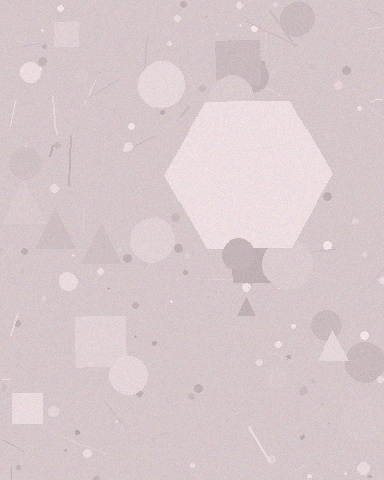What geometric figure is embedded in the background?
A hexagon is embedded in the background.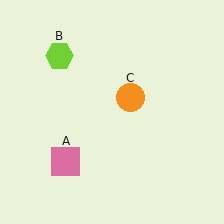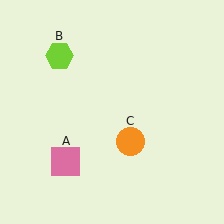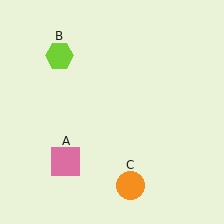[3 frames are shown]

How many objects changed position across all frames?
1 object changed position: orange circle (object C).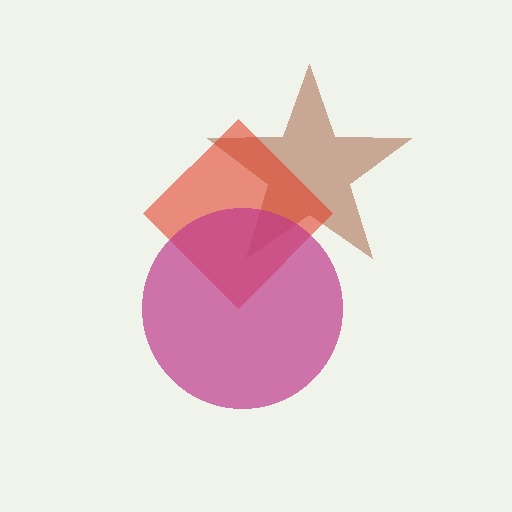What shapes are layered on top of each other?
The layered shapes are: a brown star, a red diamond, a magenta circle.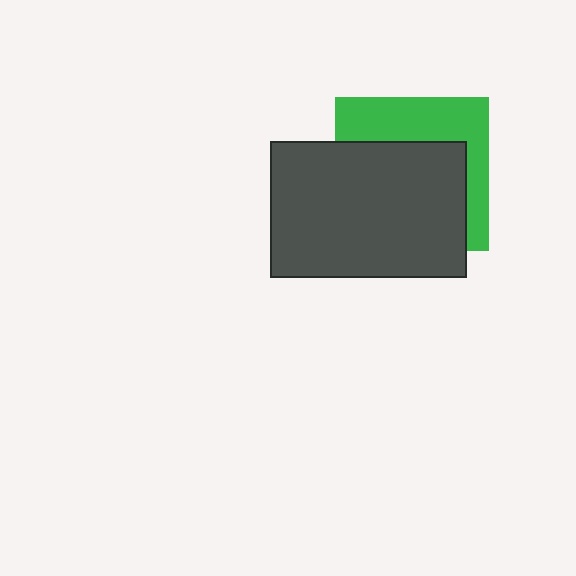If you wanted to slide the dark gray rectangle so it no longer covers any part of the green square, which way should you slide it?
Slide it down — that is the most direct way to separate the two shapes.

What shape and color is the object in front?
The object in front is a dark gray rectangle.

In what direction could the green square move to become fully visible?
The green square could move up. That would shift it out from behind the dark gray rectangle entirely.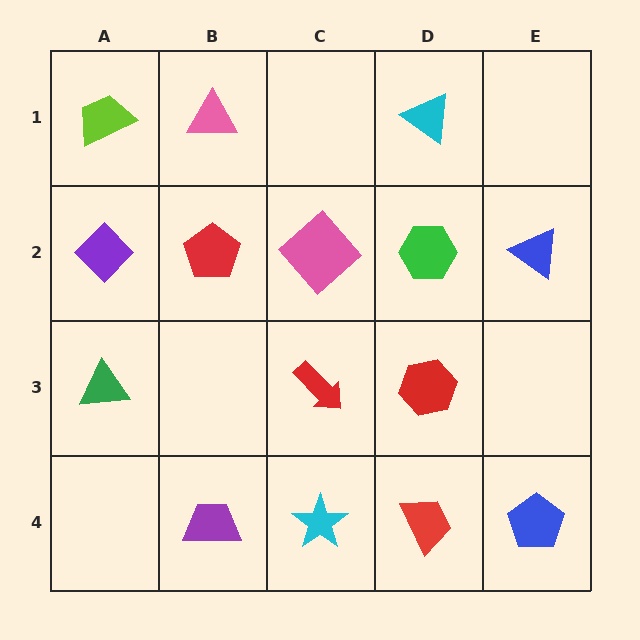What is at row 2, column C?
A pink diamond.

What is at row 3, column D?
A red hexagon.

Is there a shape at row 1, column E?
No, that cell is empty.